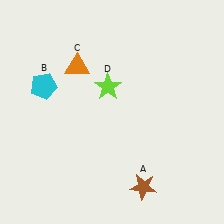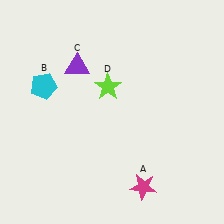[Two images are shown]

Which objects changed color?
A changed from brown to magenta. C changed from orange to purple.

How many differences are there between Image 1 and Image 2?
There are 2 differences between the two images.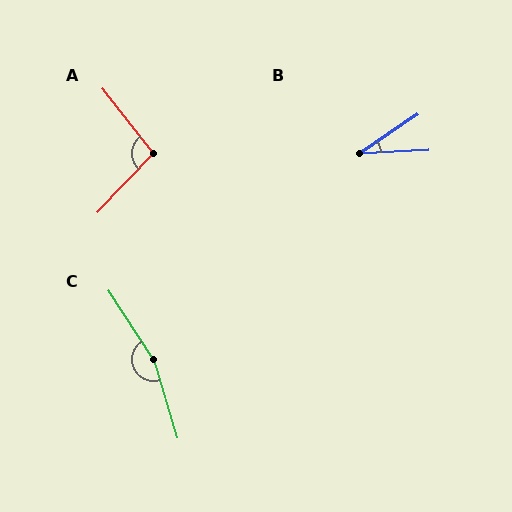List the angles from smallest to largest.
B (31°), A (99°), C (164°).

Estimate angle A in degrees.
Approximately 99 degrees.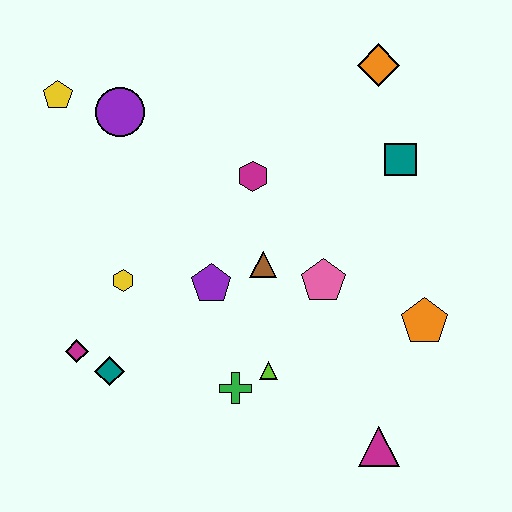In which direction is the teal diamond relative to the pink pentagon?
The teal diamond is to the left of the pink pentagon.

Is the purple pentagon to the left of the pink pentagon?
Yes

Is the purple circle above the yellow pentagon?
No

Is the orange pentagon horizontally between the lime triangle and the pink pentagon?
No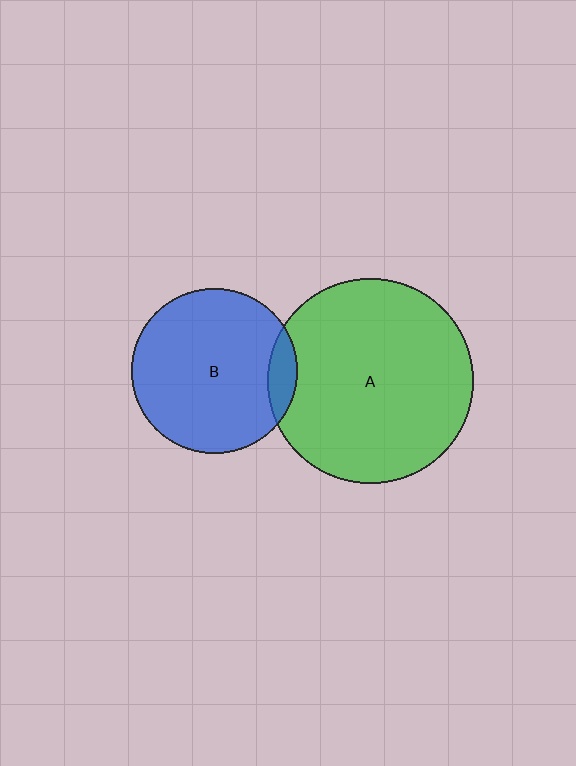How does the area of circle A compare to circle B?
Approximately 1.5 times.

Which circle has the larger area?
Circle A (green).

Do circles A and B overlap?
Yes.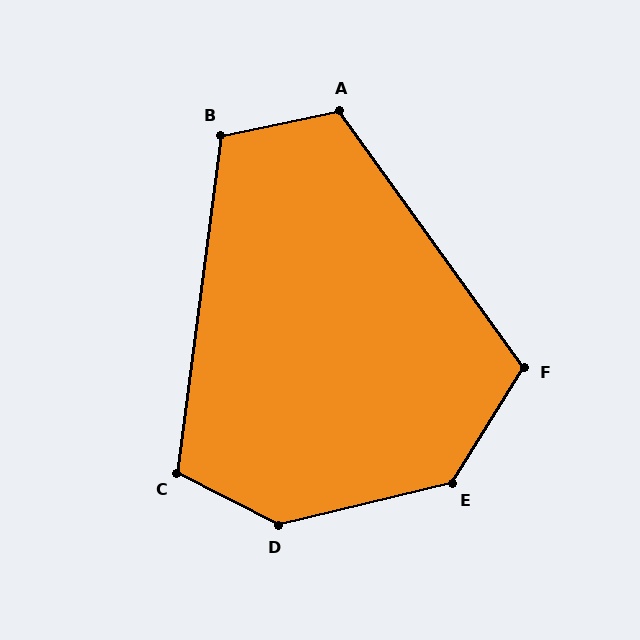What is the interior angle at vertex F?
Approximately 112 degrees (obtuse).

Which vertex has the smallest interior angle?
B, at approximately 109 degrees.